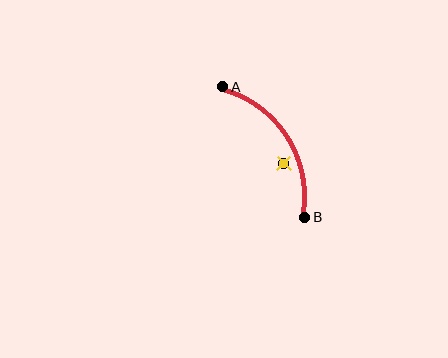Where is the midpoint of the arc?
The arc midpoint is the point on the curve farthest from the straight line joining A and B. It sits to the right of that line.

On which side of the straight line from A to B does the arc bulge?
The arc bulges to the right of the straight line connecting A and B.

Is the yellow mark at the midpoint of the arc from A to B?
No — the yellow mark does not lie on the arc at all. It sits slightly inside the curve.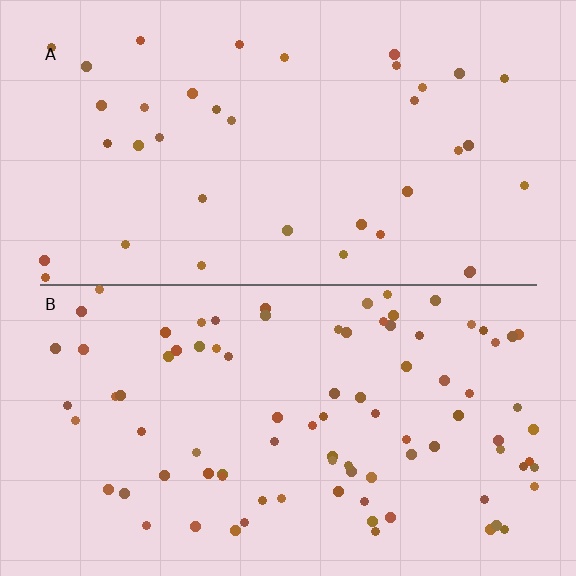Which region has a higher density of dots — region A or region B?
B (the bottom).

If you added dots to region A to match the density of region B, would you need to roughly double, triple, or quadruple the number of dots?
Approximately double.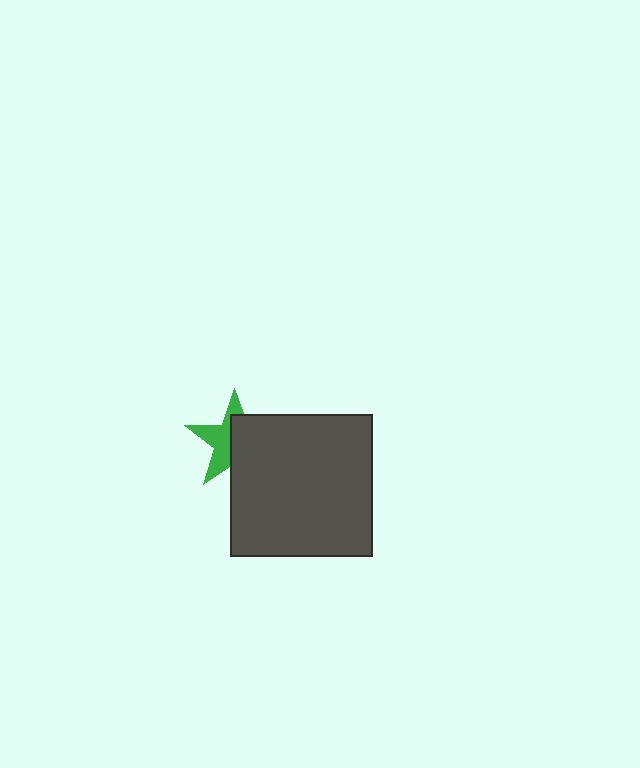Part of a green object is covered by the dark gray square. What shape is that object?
It is a star.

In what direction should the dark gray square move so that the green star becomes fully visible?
The dark gray square should move toward the lower-right. That is the shortest direction to clear the overlap and leave the green star fully visible.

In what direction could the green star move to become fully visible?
The green star could move toward the upper-left. That would shift it out from behind the dark gray square entirely.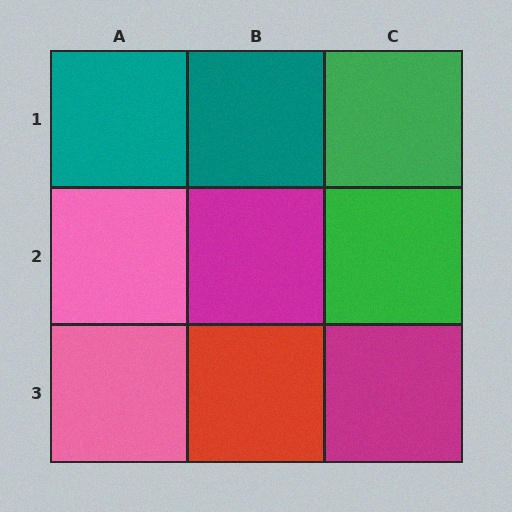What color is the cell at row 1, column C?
Green.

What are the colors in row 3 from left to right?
Pink, red, magenta.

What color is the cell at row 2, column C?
Green.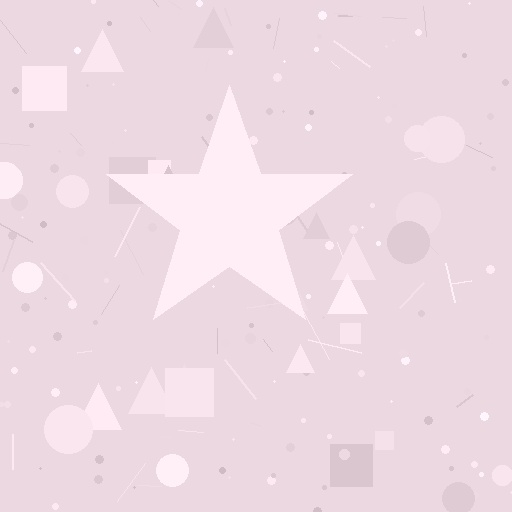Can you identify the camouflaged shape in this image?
The camouflaged shape is a star.